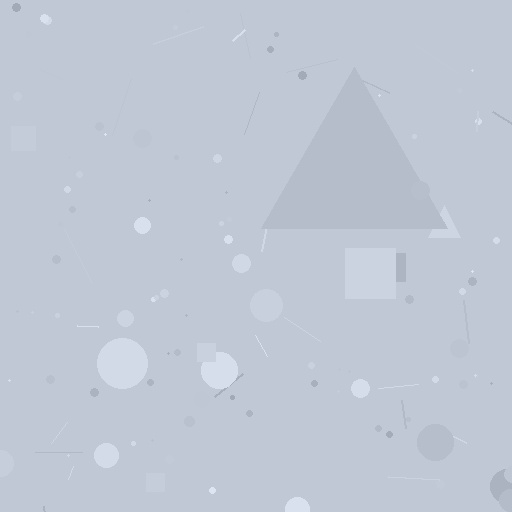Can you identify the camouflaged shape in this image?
The camouflaged shape is a triangle.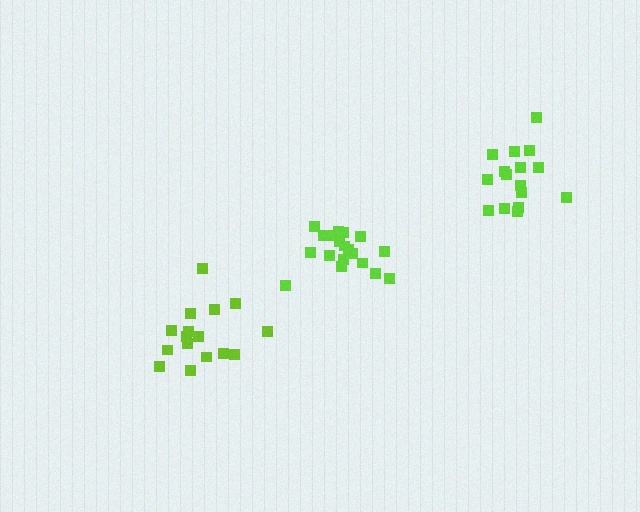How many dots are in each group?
Group 1: 16 dots, Group 2: 19 dots, Group 3: 16 dots (51 total).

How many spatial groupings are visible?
There are 3 spatial groupings.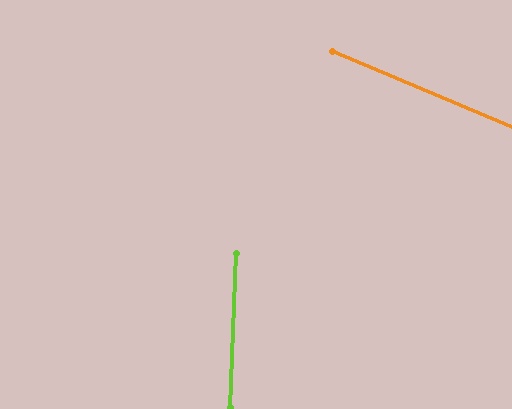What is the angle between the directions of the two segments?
Approximately 70 degrees.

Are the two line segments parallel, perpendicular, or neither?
Neither parallel nor perpendicular — they differ by about 70°.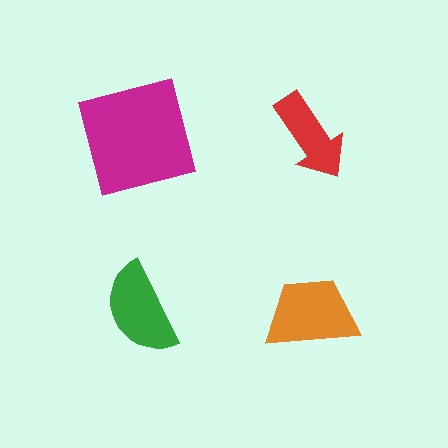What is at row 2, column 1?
A green semicircle.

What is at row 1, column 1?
A magenta square.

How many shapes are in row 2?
2 shapes.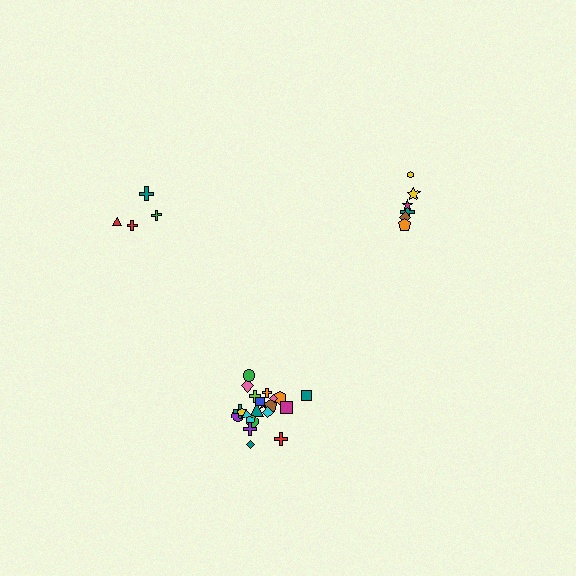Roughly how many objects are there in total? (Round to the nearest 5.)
Roughly 30 objects in total.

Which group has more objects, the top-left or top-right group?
The top-right group.